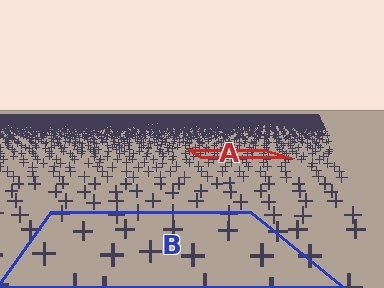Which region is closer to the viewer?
Region B is closer. The texture elements there are larger and more spread out.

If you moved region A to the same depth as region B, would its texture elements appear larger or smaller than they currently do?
They would appear larger. At a closer depth, the same texture elements are projected at a bigger on-screen size.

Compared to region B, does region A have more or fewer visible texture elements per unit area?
Region A has more texture elements per unit area — they are packed more densely because it is farther away.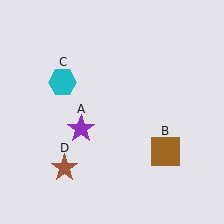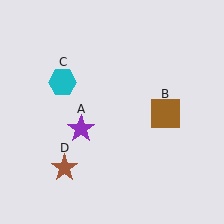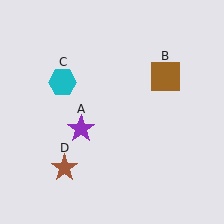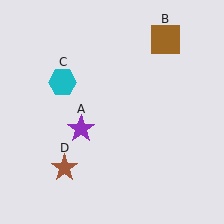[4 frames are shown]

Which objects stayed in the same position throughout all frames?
Purple star (object A) and cyan hexagon (object C) and brown star (object D) remained stationary.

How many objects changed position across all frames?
1 object changed position: brown square (object B).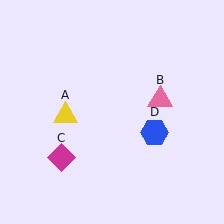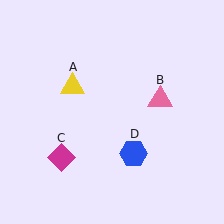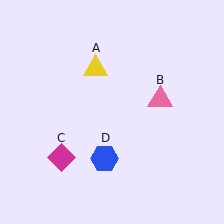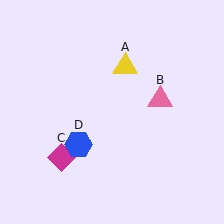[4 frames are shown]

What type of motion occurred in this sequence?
The yellow triangle (object A), blue hexagon (object D) rotated clockwise around the center of the scene.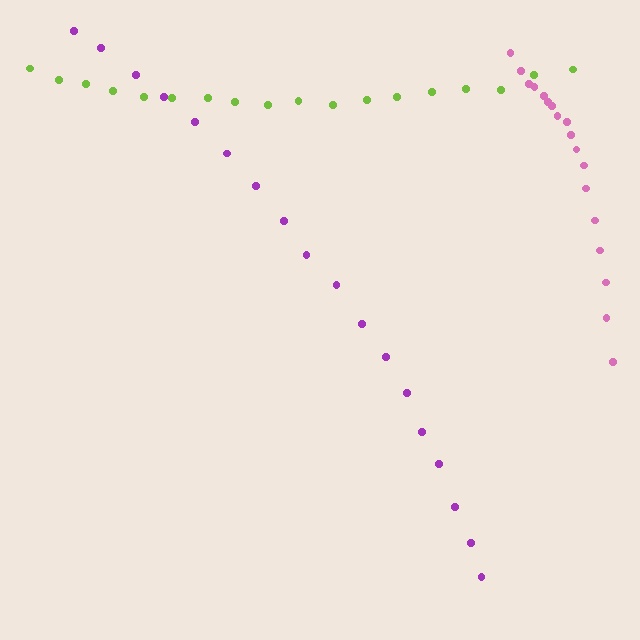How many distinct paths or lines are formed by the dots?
There are 3 distinct paths.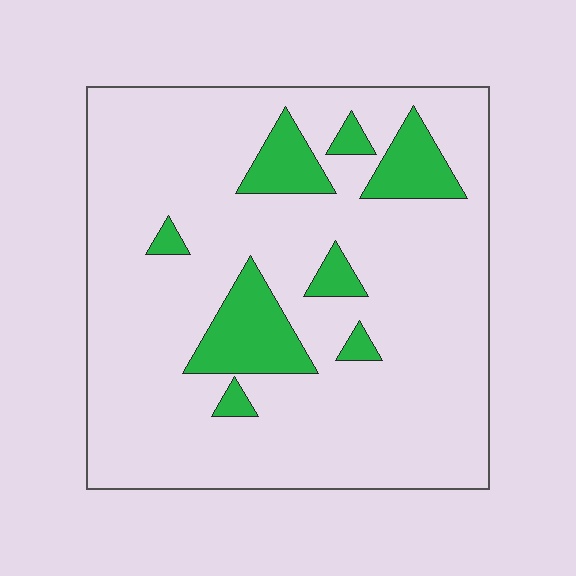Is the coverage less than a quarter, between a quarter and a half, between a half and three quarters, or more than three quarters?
Less than a quarter.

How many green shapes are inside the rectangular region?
8.